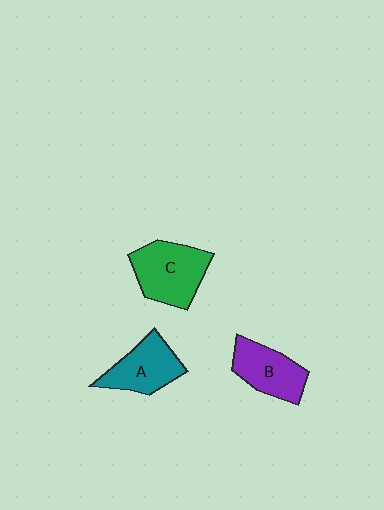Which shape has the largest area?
Shape C (green).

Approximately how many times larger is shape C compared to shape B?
Approximately 1.3 times.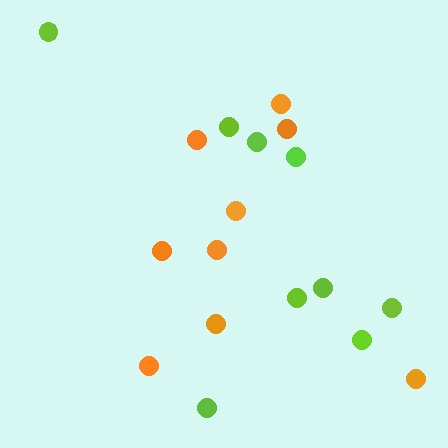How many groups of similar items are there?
There are 2 groups: one group of orange circles (9) and one group of lime circles (9).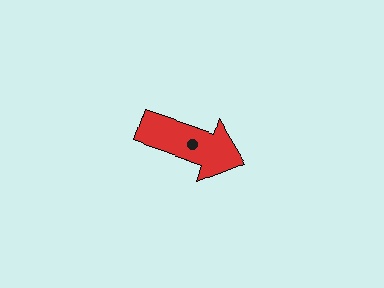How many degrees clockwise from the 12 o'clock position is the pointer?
Approximately 109 degrees.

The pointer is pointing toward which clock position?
Roughly 4 o'clock.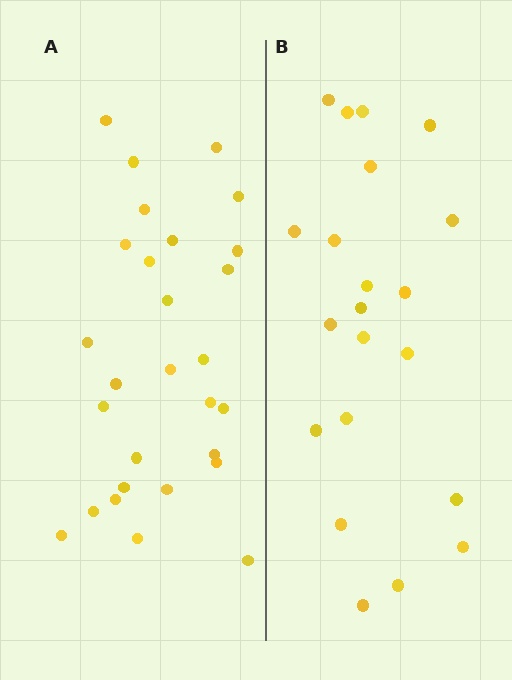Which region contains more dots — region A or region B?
Region A (the left region) has more dots.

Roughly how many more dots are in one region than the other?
Region A has roughly 8 or so more dots than region B.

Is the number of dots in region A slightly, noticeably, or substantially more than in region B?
Region A has noticeably more, but not dramatically so. The ratio is roughly 1.3 to 1.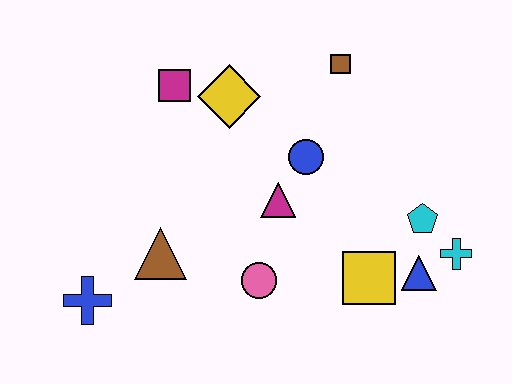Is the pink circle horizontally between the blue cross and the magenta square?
No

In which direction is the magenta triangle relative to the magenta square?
The magenta triangle is below the magenta square.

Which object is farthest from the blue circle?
The blue cross is farthest from the blue circle.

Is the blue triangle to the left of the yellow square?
No